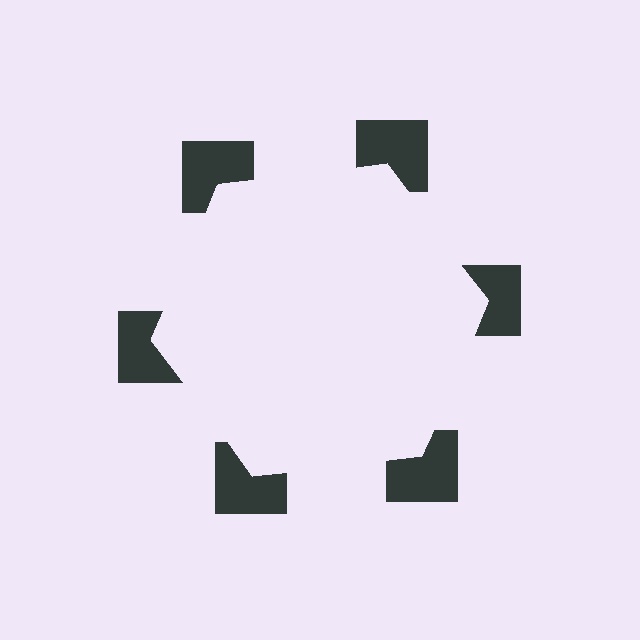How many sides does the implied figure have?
6 sides.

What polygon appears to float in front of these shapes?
An illusory hexagon — its edges are inferred from the aligned wedge cuts in the notched squares, not physically drawn.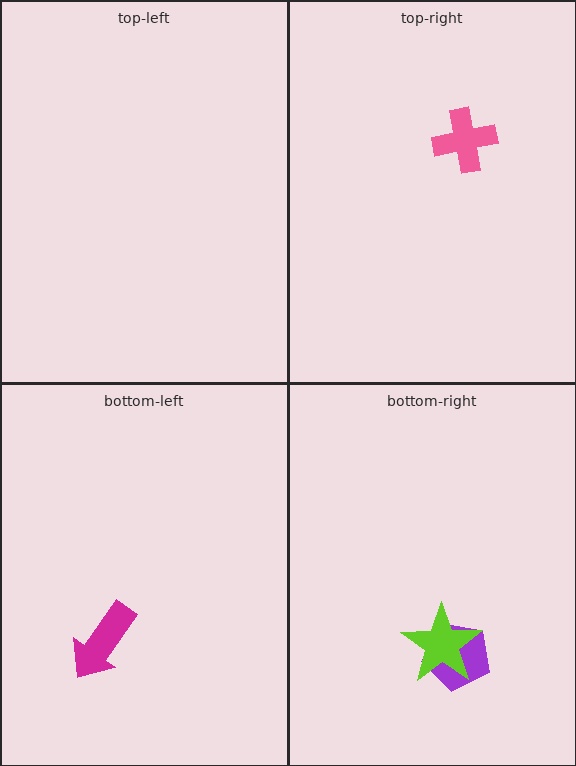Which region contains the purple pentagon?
The bottom-right region.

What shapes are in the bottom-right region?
The purple pentagon, the lime star.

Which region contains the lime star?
The bottom-right region.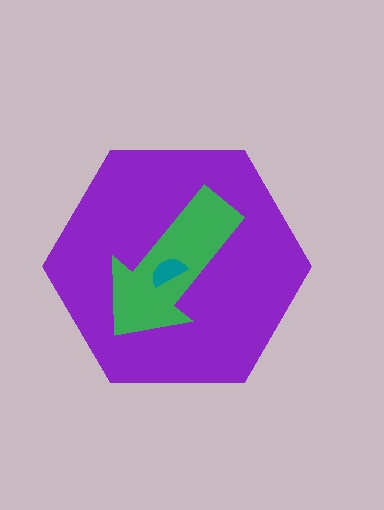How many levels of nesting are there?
3.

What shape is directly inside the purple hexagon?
The green arrow.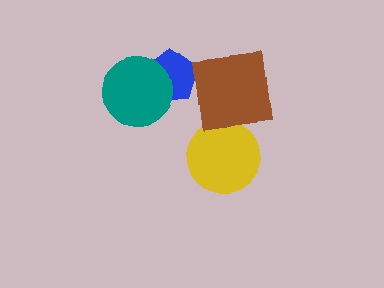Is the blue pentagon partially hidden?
Yes, it is partially covered by another shape.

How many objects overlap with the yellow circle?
0 objects overlap with the yellow circle.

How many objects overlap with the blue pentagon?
1 object overlaps with the blue pentagon.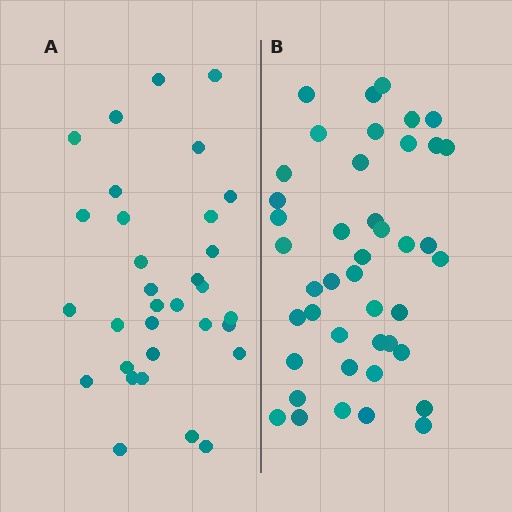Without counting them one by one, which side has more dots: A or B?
Region B (the right region) has more dots.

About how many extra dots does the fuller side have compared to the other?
Region B has roughly 12 or so more dots than region A.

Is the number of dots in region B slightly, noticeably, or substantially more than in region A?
Region B has noticeably more, but not dramatically so. The ratio is roughly 1.3 to 1.